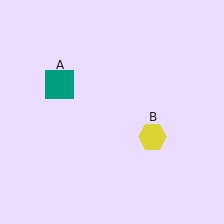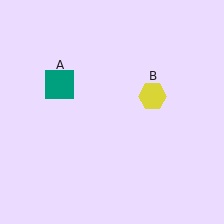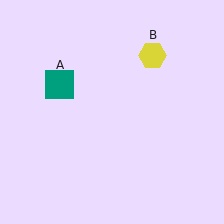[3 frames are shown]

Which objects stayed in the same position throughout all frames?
Teal square (object A) remained stationary.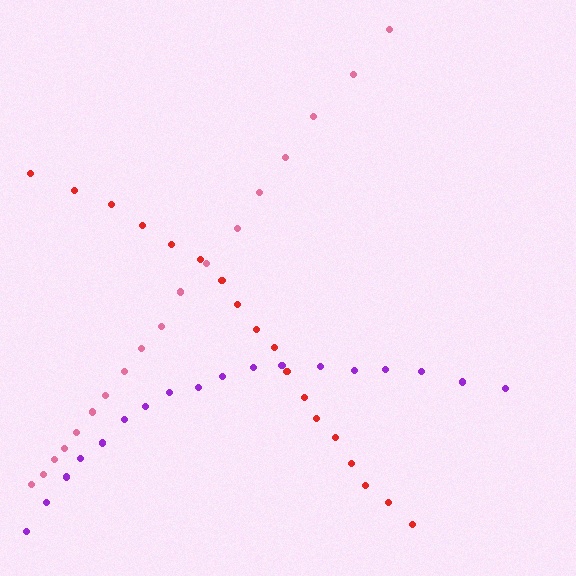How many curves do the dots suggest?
There are 3 distinct paths.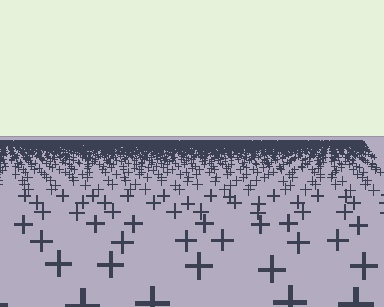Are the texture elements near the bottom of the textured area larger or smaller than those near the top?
Larger. Near the bottom, elements are closer to the viewer and appear at a bigger on-screen size.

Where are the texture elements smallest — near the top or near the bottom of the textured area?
Near the top.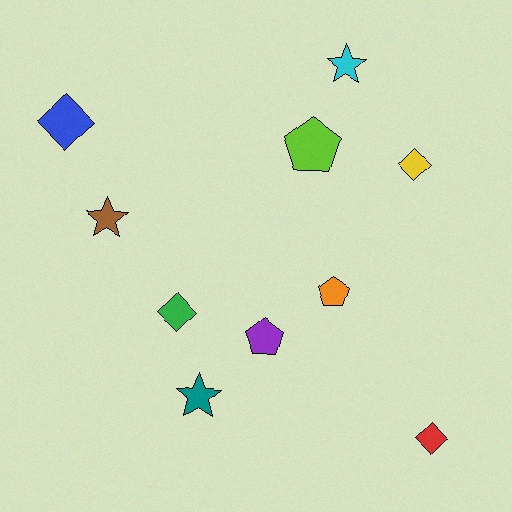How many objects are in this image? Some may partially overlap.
There are 10 objects.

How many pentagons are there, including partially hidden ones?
There are 3 pentagons.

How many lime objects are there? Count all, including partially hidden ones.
There is 1 lime object.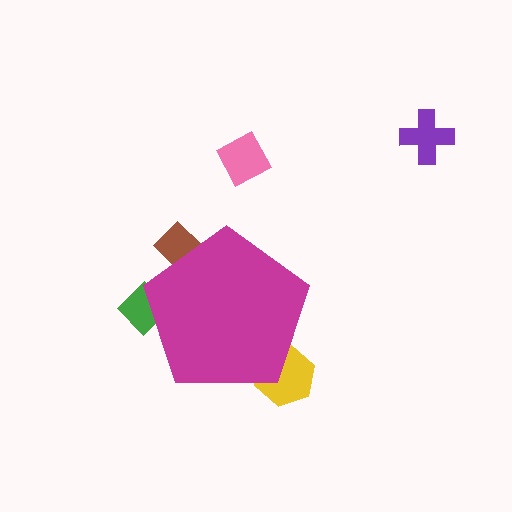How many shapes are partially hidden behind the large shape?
3 shapes are partially hidden.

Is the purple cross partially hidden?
No, the purple cross is fully visible.